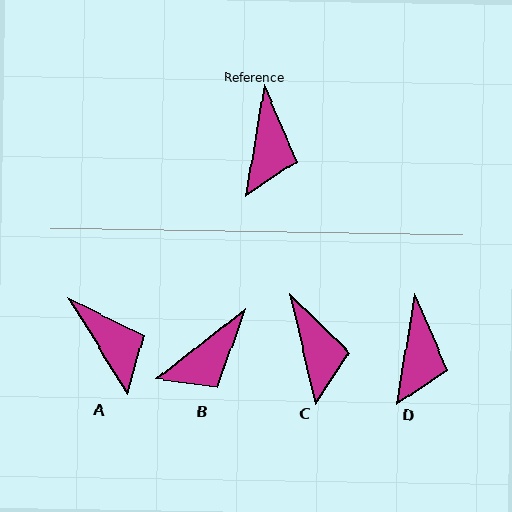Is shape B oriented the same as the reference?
No, it is off by about 43 degrees.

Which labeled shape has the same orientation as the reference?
D.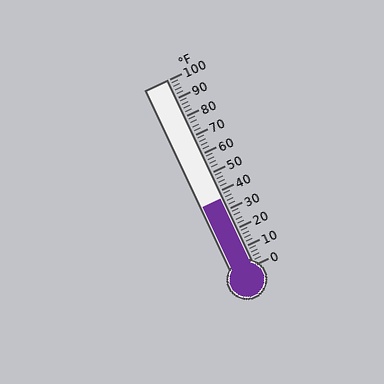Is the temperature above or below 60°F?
The temperature is below 60°F.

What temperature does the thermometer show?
The thermometer shows approximately 36°F.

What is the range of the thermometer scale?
The thermometer scale ranges from 0°F to 100°F.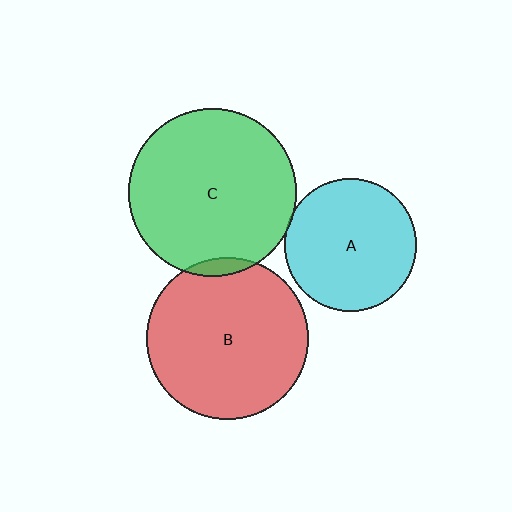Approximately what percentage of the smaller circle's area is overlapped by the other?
Approximately 5%.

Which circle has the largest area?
Circle C (green).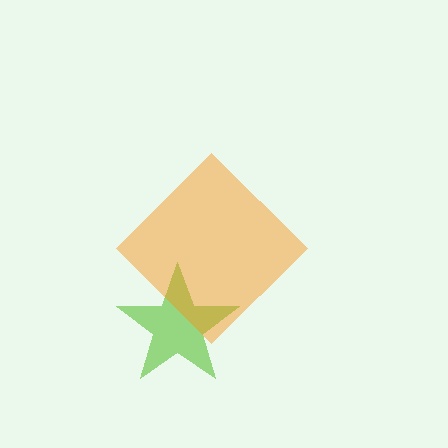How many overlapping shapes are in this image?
There are 2 overlapping shapes in the image.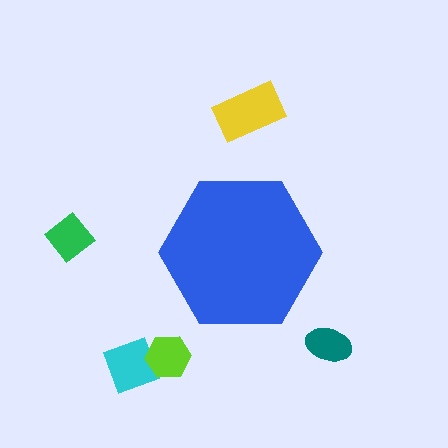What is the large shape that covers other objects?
A blue hexagon.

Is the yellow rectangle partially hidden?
No, the yellow rectangle is fully visible.